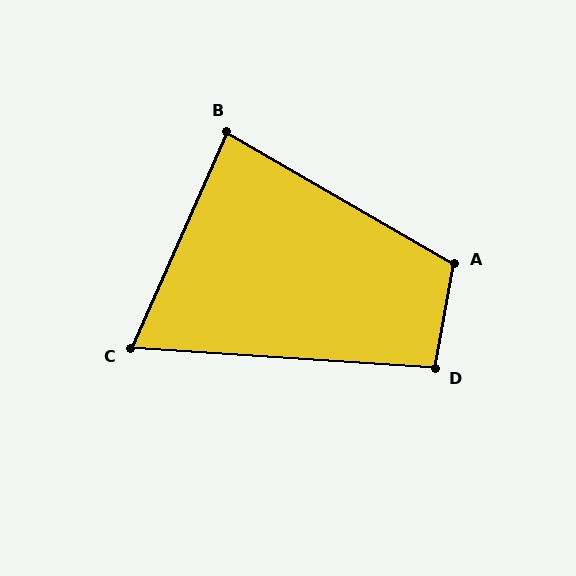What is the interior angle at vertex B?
Approximately 84 degrees (acute).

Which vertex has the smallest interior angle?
C, at approximately 70 degrees.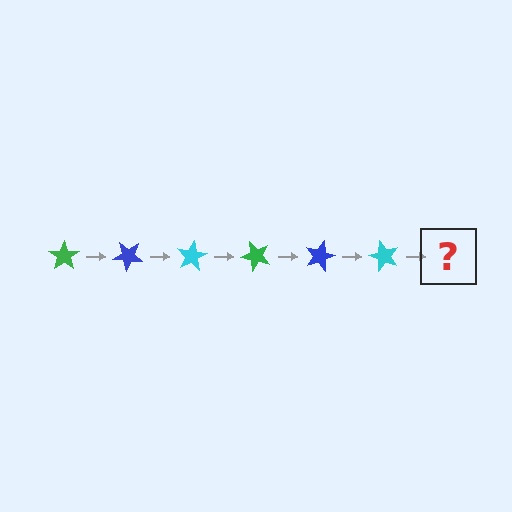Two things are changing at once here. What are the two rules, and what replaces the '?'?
The two rules are that it rotates 40 degrees each step and the color cycles through green, blue, and cyan. The '?' should be a green star, rotated 240 degrees from the start.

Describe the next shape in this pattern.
It should be a green star, rotated 240 degrees from the start.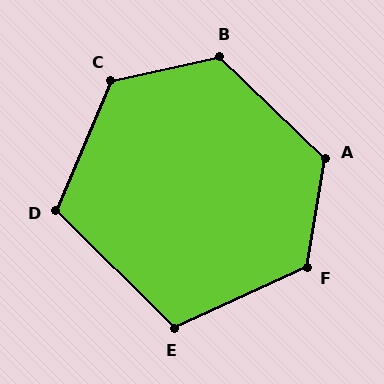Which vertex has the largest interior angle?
C, at approximately 125 degrees.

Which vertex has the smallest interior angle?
E, at approximately 110 degrees.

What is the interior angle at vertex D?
Approximately 112 degrees (obtuse).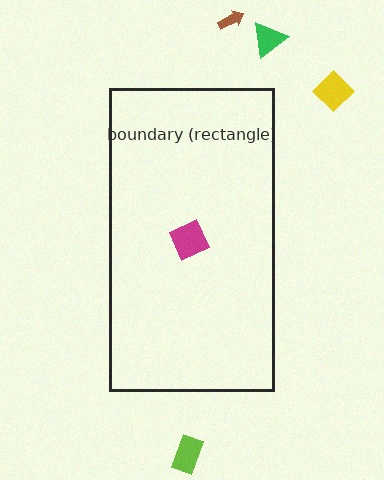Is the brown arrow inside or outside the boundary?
Outside.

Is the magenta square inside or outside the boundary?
Inside.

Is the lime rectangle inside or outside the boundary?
Outside.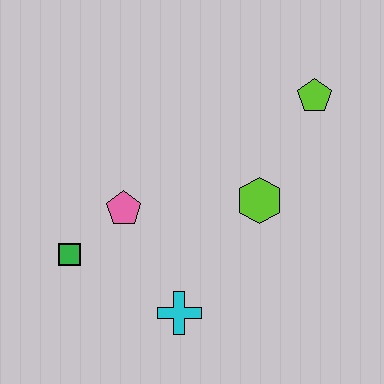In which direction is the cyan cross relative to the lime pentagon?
The cyan cross is below the lime pentagon.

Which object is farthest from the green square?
The lime pentagon is farthest from the green square.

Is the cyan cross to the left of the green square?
No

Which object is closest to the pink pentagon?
The green square is closest to the pink pentagon.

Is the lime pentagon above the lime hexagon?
Yes